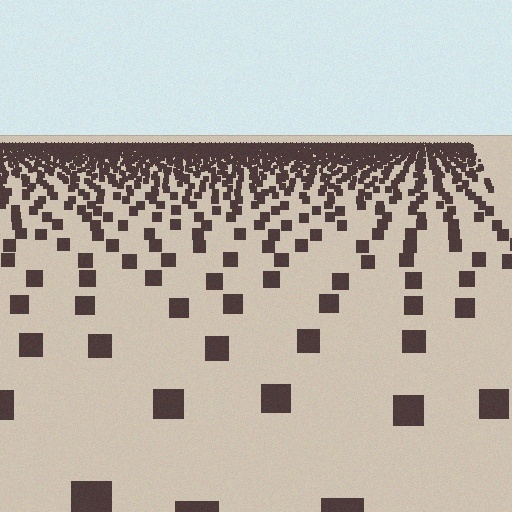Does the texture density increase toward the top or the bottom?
Density increases toward the top.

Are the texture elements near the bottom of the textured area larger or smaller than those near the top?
Larger. Near the bottom, elements are closer to the viewer and appear at a bigger on-screen size.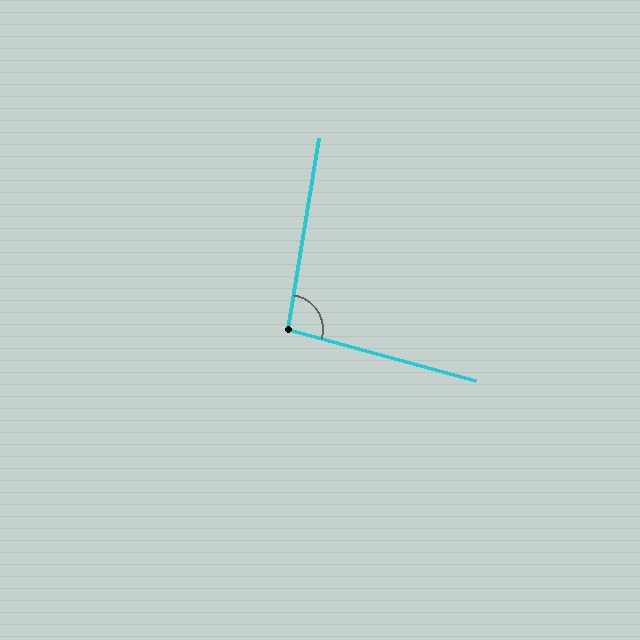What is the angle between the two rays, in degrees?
Approximately 96 degrees.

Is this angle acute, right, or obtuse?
It is obtuse.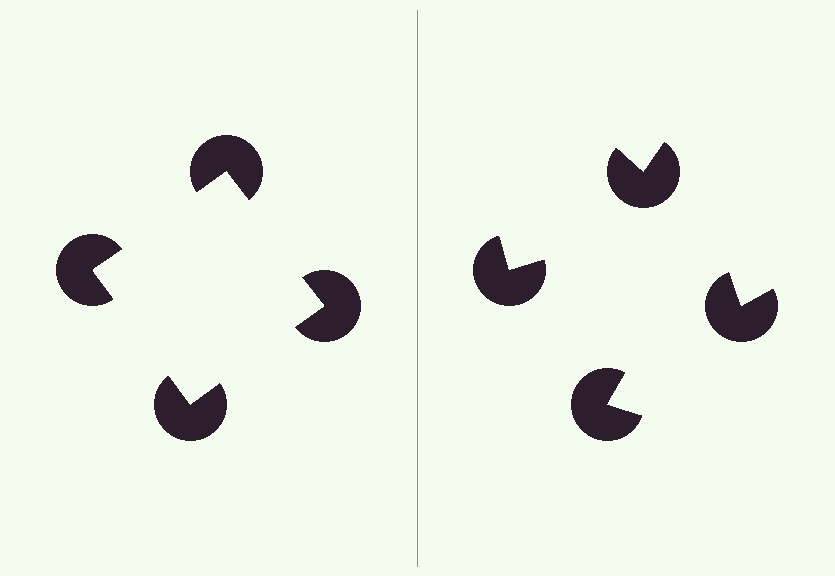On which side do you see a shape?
An illusory square appears on the left side. On the right side the wedge cuts are rotated, so no coherent shape forms.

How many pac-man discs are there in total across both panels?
8 — 4 on each side.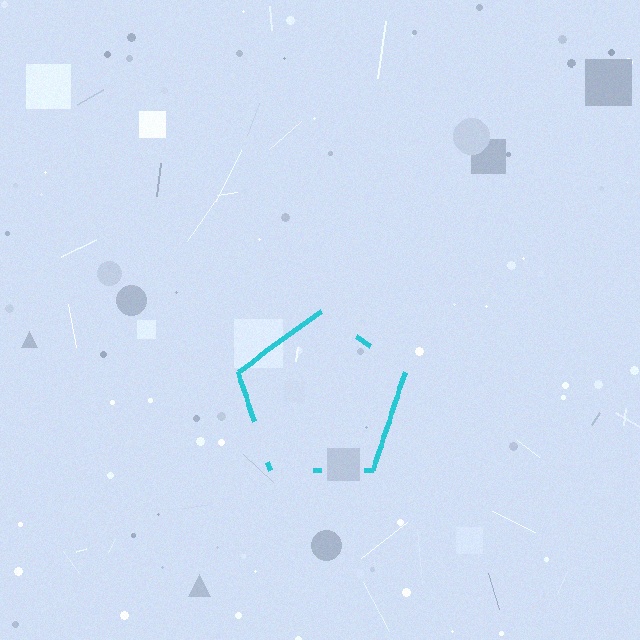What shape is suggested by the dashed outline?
The dashed outline suggests a pentagon.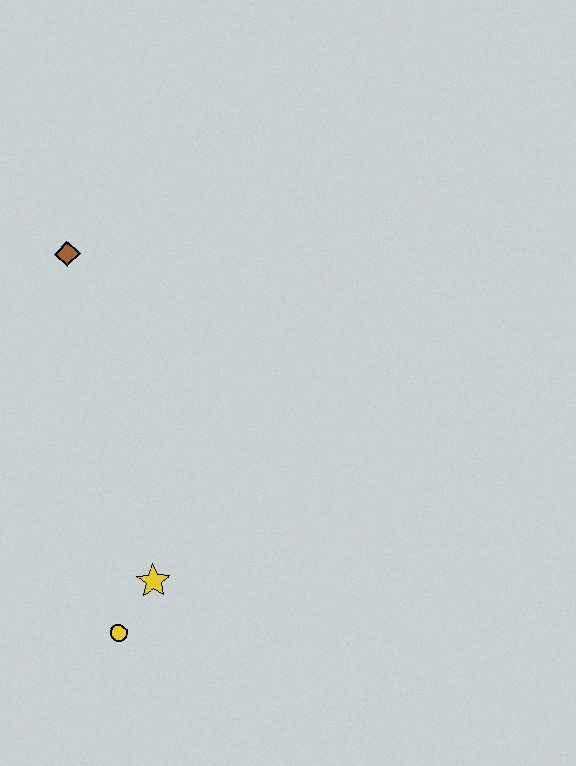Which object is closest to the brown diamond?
The yellow star is closest to the brown diamond.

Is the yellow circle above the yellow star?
No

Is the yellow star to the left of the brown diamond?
No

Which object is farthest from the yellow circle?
The brown diamond is farthest from the yellow circle.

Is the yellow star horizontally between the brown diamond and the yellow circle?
No